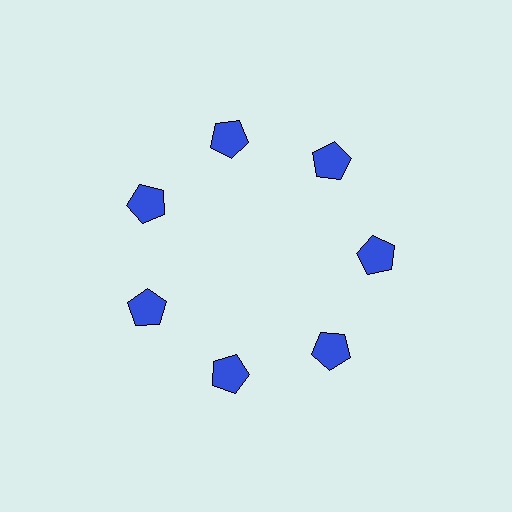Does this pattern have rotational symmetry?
Yes, this pattern has 7-fold rotational symmetry. It looks the same after rotating 51 degrees around the center.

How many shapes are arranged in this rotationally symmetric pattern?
There are 7 shapes, arranged in 7 groups of 1.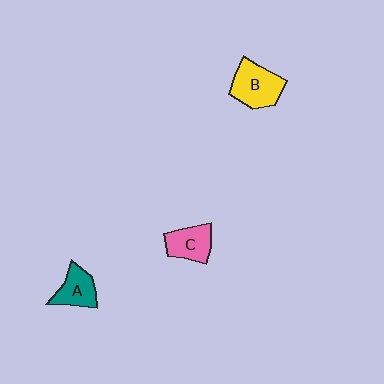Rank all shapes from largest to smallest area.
From largest to smallest: B (yellow), C (pink), A (teal).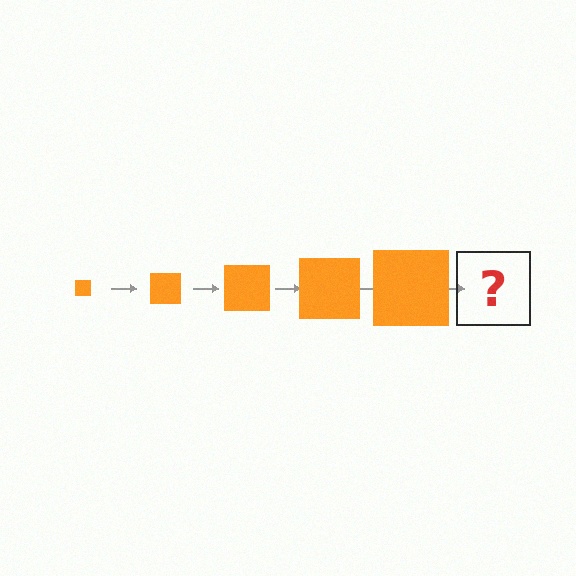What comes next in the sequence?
The next element should be an orange square, larger than the previous one.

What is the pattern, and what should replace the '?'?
The pattern is that the square gets progressively larger each step. The '?' should be an orange square, larger than the previous one.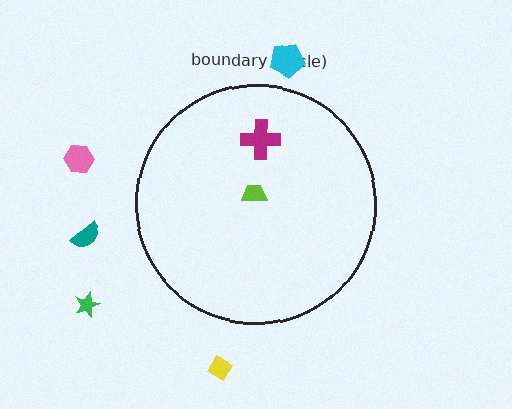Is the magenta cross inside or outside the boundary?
Inside.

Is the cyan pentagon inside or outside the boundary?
Outside.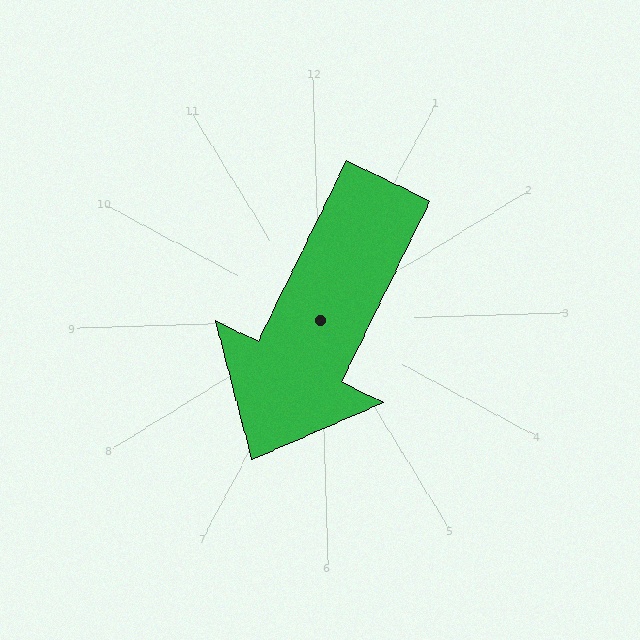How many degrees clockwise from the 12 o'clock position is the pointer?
Approximately 208 degrees.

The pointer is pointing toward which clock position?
Roughly 7 o'clock.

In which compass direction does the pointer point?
Southwest.